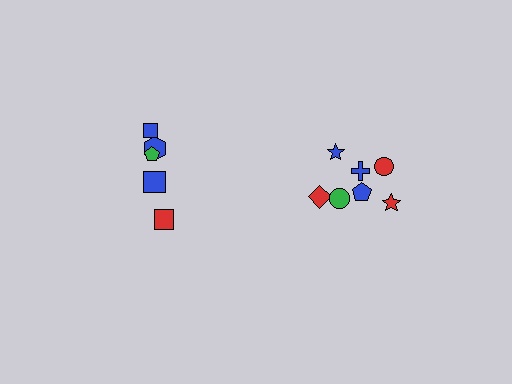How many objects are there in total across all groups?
There are 12 objects.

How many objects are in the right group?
There are 7 objects.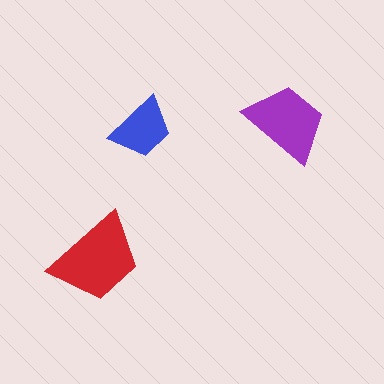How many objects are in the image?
There are 3 objects in the image.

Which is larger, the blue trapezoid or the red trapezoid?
The red one.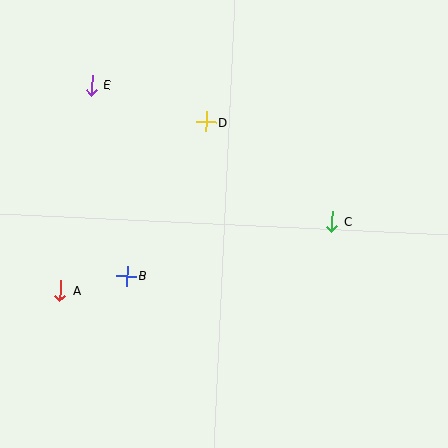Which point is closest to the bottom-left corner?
Point A is closest to the bottom-left corner.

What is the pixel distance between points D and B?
The distance between D and B is 173 pixels.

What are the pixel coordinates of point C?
Point C is at (332, 222).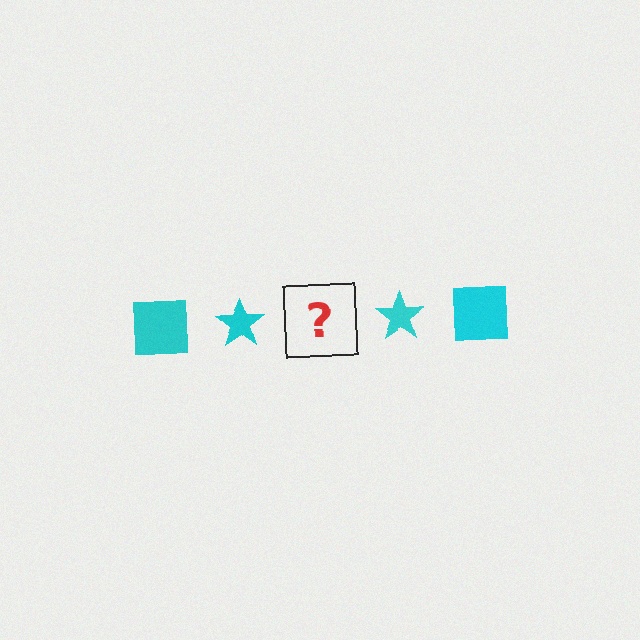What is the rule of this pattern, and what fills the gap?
The rule is that the pattern cycles through square, star shapes in cyan. The gap should be filled with a cyan square.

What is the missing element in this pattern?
The missing element is a cyan square.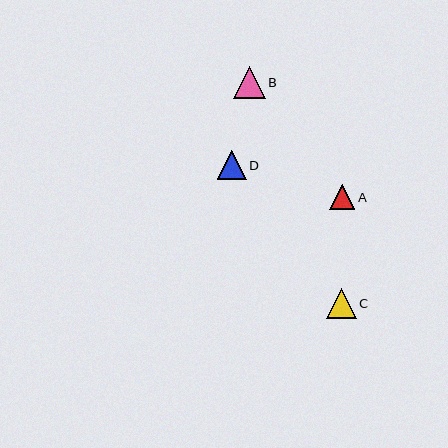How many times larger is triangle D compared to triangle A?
Triangle D is approximately 1.2 times the size of triangle A.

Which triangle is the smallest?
Triangle A is the smallest with a size of approximately 25 pixels.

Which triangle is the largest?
Triangle B is the largest with a size of approximately 32 pixels.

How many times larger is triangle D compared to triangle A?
Triangle D is approximately 1.2 times the size of triangle A.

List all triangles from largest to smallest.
From largest to smallest: B, C, D, A.